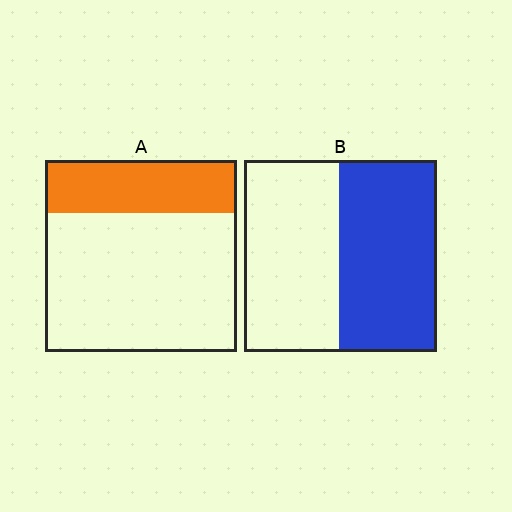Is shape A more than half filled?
No.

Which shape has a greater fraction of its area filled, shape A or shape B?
Shape B.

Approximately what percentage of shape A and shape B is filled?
A is approximately 30% and B is approximately 50%.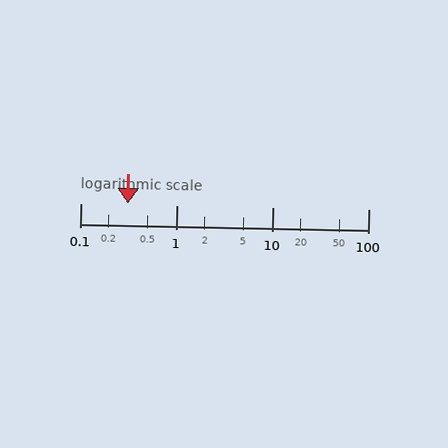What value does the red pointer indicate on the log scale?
The pointer indicates approximately 0.31.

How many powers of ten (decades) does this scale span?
The scale spans 3 decades, from 0.1 to 100.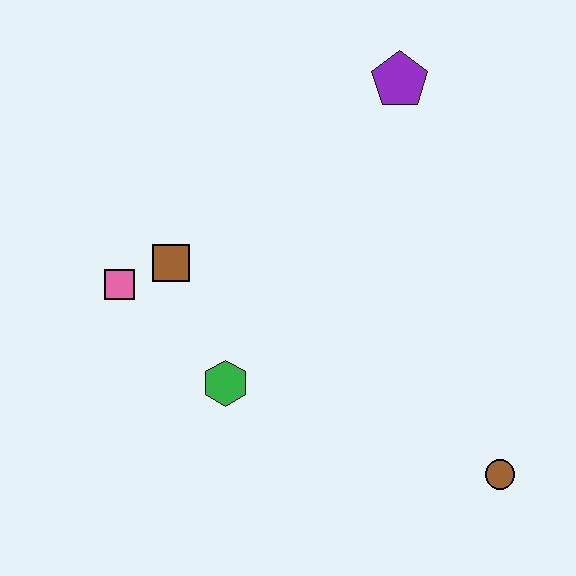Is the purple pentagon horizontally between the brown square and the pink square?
No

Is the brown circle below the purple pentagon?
Yes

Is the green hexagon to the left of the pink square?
No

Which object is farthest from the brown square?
The brown circle is farthest from the brown square.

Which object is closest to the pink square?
The brown square is closest to the pink square.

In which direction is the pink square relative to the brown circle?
The pink square is to the left of the brown circle.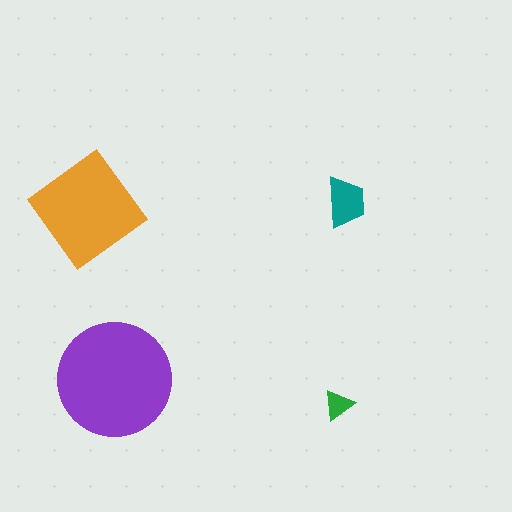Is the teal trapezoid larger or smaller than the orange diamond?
Smaller.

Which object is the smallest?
The green triangle.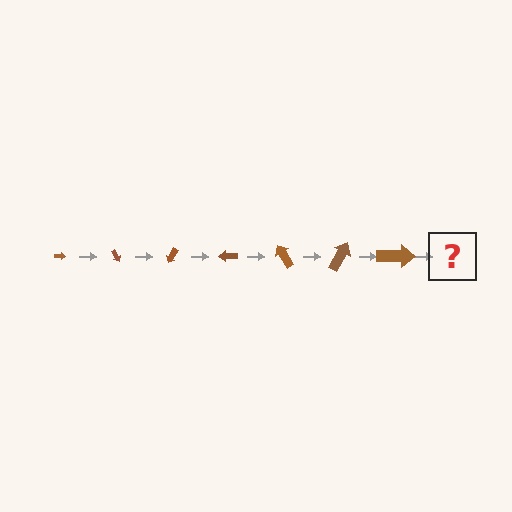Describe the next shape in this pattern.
It should be an arrow, larger than the previous one and rotated 420 degrees from the start.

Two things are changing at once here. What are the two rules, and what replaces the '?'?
The two rules are that the arrow grows larger each step and it rotates 60 degrees each step. The '?' should be an arrow, larger than the previous one and rotated 420 degrees from the start.